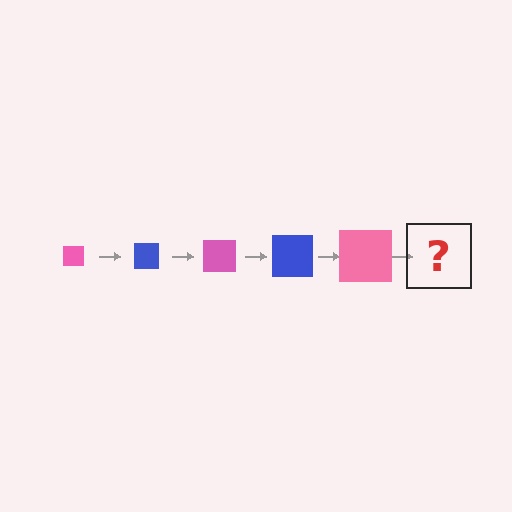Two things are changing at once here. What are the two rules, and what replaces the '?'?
The two rules are that the square grows larger each step and the color cycles through pink and blue. The '?' should be a blue square, larger than the previous one.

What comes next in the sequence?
The next element should be a blue square, larger than the previous one.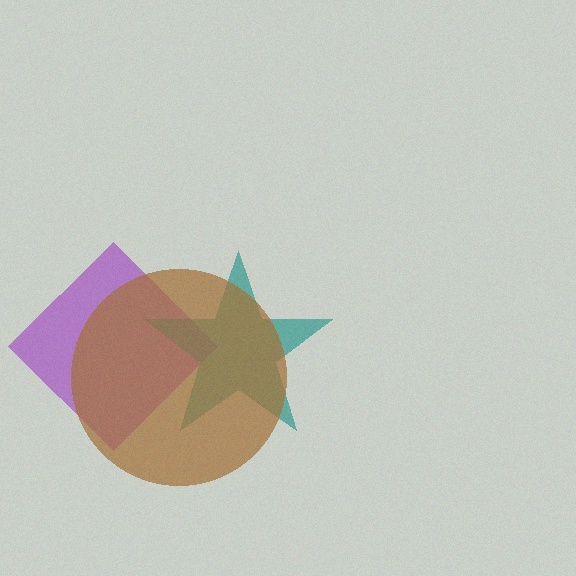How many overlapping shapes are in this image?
There are 3 overlapping shapes in the image.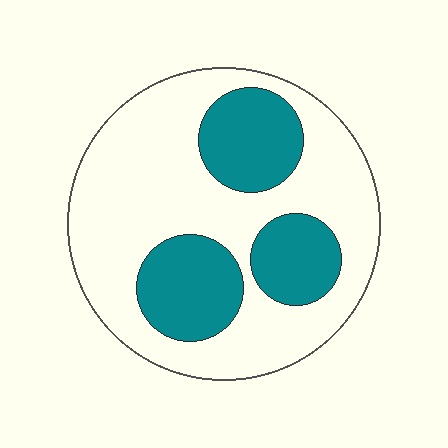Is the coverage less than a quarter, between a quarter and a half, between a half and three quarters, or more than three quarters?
Between a quarter and a half.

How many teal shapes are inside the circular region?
3.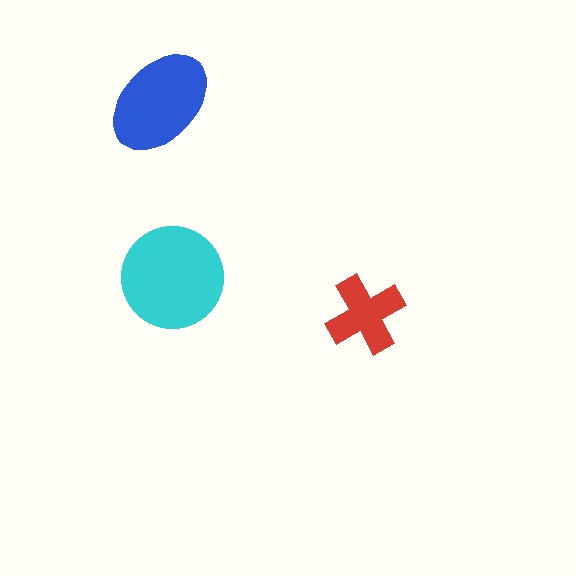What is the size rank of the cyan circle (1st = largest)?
1st.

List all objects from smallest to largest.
The red cross, the blue ellipse, the cyan circle.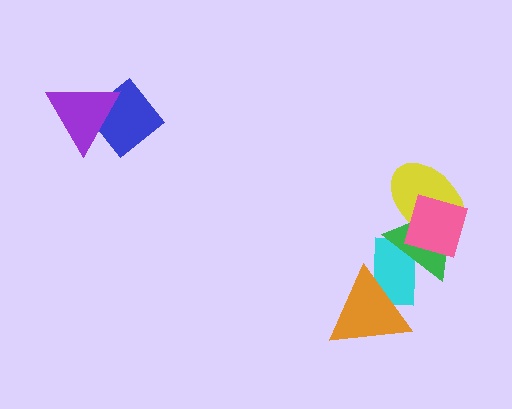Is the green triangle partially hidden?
Yes, it is partially covered by another shape.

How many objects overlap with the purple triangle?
1 object overlaps with the purple triangle.